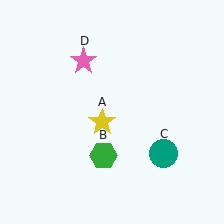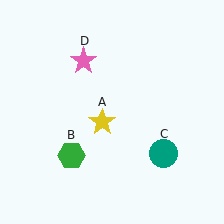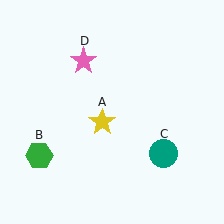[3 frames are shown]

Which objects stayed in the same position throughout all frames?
Yellow star (object A) and teal circle (object C) and pink star (object D) remained stationary.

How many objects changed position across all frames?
1 object changed position: green hexagon (object B).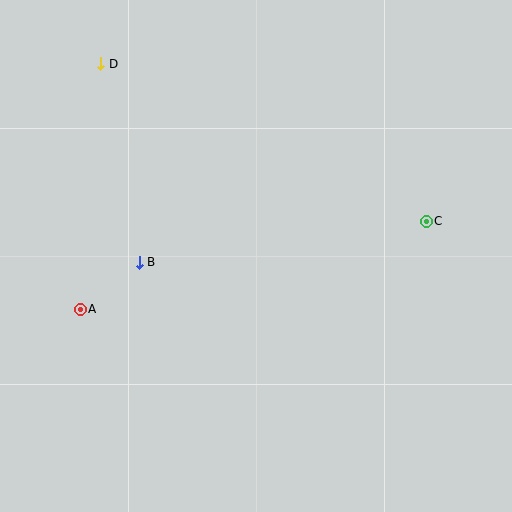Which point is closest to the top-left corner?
Point D is closest to the top-left corner.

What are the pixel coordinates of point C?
Point C is at (426, 221).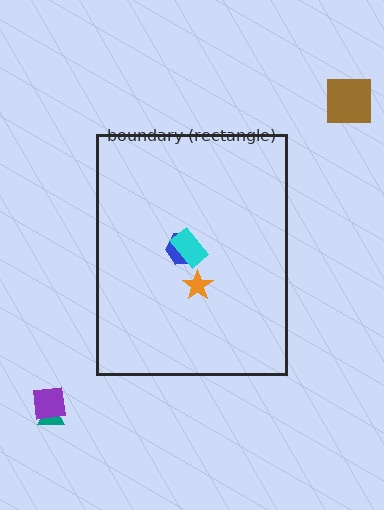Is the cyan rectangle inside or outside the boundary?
Inside.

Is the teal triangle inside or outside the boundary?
Outside.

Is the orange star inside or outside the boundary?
Inside.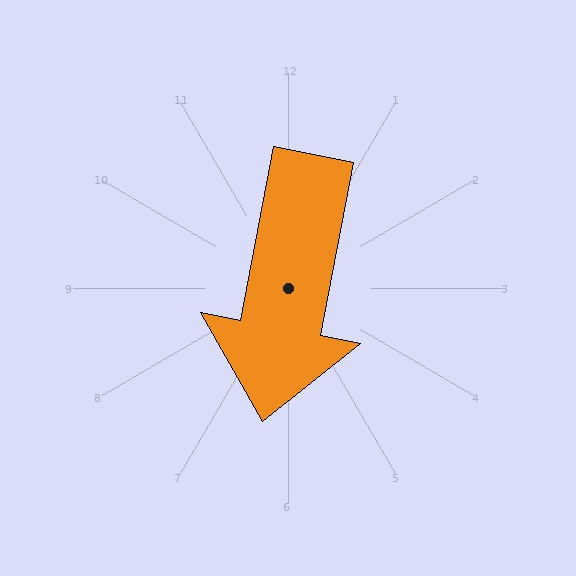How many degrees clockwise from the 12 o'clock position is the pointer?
Approximately 191 degrees.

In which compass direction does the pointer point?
South.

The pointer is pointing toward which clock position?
Roughly 6 o'clock.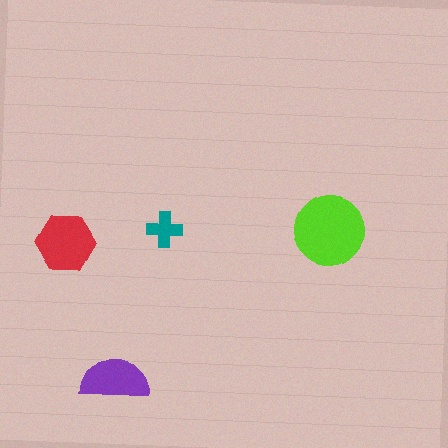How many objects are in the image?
There are 4 objects in the image.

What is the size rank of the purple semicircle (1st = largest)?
3rd.